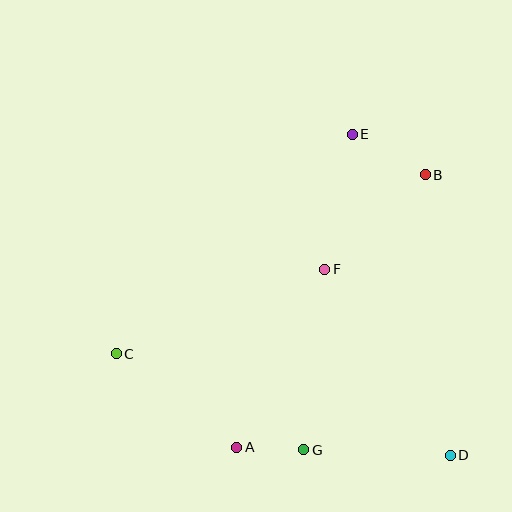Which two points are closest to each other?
Points A and G are closest to each other.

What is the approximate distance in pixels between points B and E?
The distance between B and E is approximately 83 pixels.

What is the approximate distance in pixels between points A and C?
The distance between A and C is approximately 153 pixels.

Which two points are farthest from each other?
Points B and C are farthest from each other.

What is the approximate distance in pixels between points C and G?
The distance between C and G is approximately 211 pixels.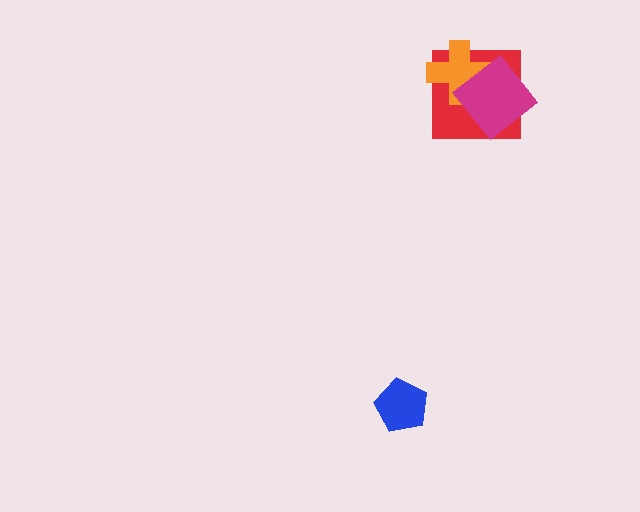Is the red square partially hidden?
Yes, it is partially covered by another shape.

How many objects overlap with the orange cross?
2 objects overlap with the orange cross.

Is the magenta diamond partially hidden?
No, no other shape covers it.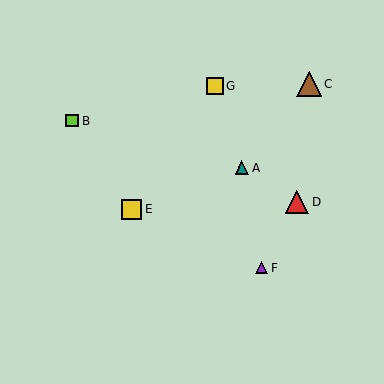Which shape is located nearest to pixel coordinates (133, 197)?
The yellow square (labeled E) at (132, 209) is nearest to that location.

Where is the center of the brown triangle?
The center of the brown triangle is at (309, 84).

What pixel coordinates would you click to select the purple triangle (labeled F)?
Click at (262, 268) to select the purple triangle F.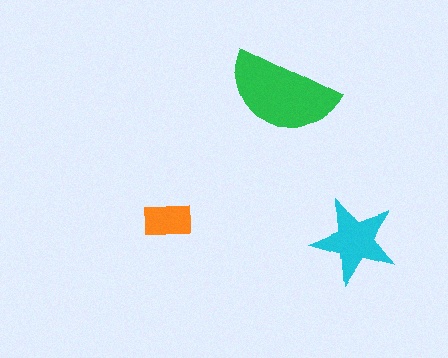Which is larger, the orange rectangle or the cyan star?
The cyan star.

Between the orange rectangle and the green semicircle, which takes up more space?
The green semicircle.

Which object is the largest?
The green semicircle.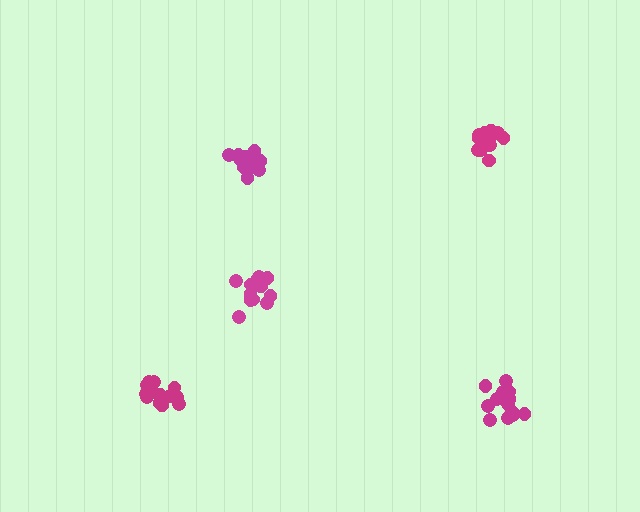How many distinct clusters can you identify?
There are 5 distinct clusters.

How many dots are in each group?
Group 1: 12 dots, Group 2: 14 dots, Group 3: 16 dots, Group 4: 14 dots, Group 5: 12 dots (68 total).